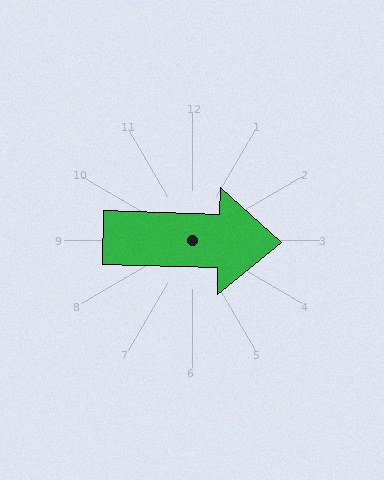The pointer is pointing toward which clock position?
Roughly 3 o'clock.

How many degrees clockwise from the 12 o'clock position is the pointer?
Approximately 92 degrees.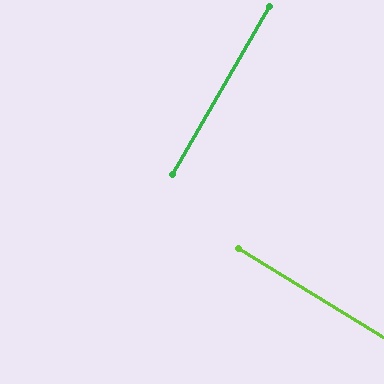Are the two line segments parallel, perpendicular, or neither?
Perpendicular — they meet at approximately 88°.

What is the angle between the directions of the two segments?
Approximately 88 degrees.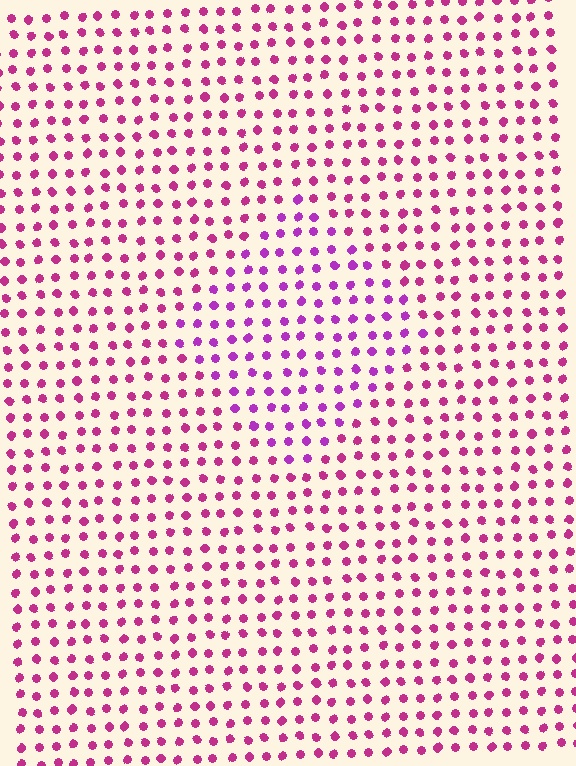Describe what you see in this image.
The image is filled with small magenta elements in a uniform arrangement. A diamond-shaped region is visible where the elements are tinted to a slightly different hue, forming a subtle color boundary.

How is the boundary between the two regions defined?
The boundary is defined purely by a slight shift in hue (about 28 degrees). Spacing, size, and orientation are identical on both sides.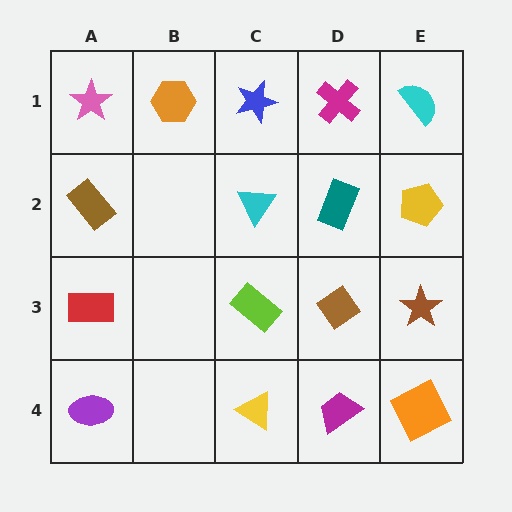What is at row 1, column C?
A blue star.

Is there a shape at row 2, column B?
No, that cell is empty.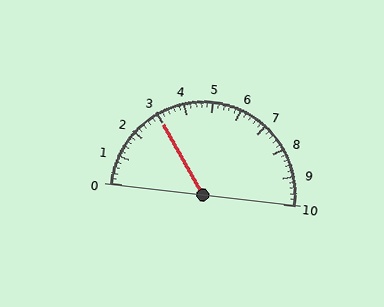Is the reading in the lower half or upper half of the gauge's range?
The reading is in the lower half of the range (0 to 10).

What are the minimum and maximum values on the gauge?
The gauge ranges from 0 to 10.